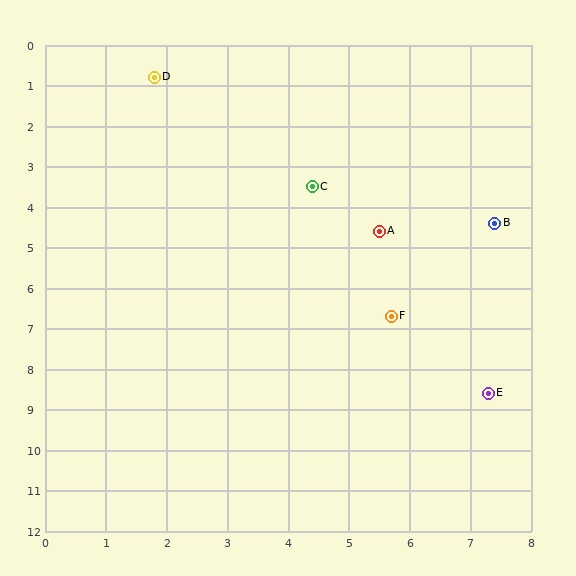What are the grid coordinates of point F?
Point F is at approximately (5.7, 6.7).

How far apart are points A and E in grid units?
Points A and E are about 4.4 grid units apart.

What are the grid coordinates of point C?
Point C is at approximately (4.4, 3.5).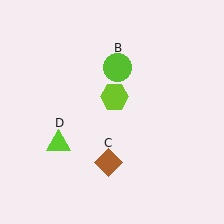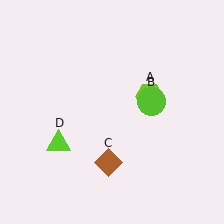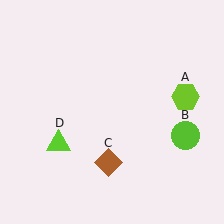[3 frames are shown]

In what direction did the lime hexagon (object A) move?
The lime hexagon (object A) moved right.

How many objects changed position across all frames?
2 objects changed position: lime hexagon (object A), lime circle (object B).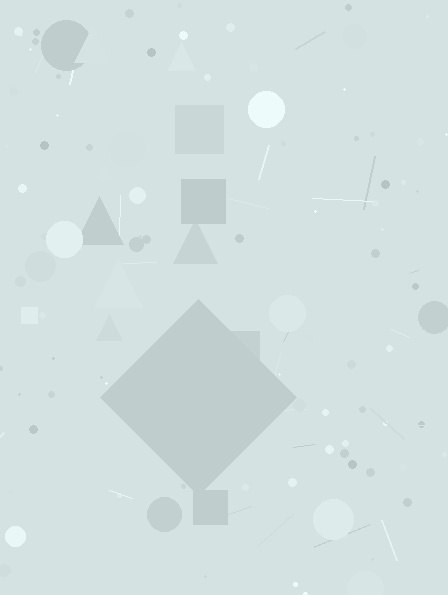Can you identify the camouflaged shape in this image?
The camouflaged shape is a diamond.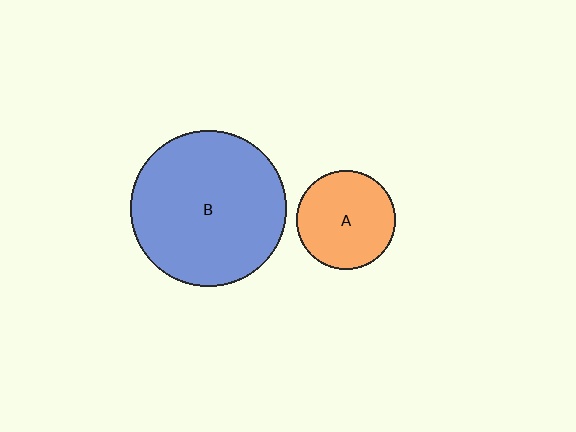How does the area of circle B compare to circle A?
Approximately 2.5 times.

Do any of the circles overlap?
No, none of the circles overlap.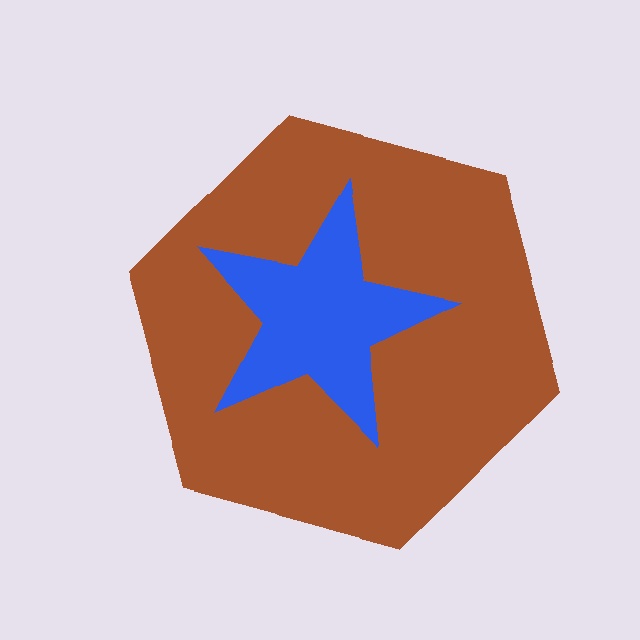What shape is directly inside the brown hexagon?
The blue star.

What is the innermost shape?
The blue star.